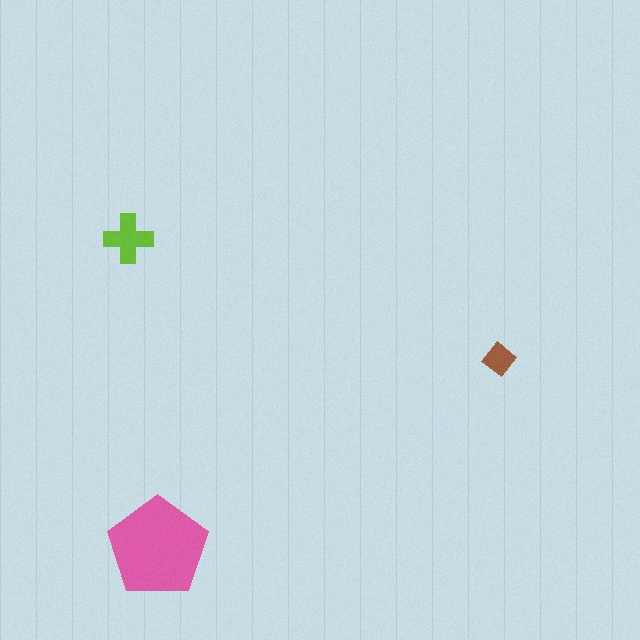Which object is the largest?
The pink pentagon.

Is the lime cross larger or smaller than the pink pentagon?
Smaller.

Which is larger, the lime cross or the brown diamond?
The lime cross.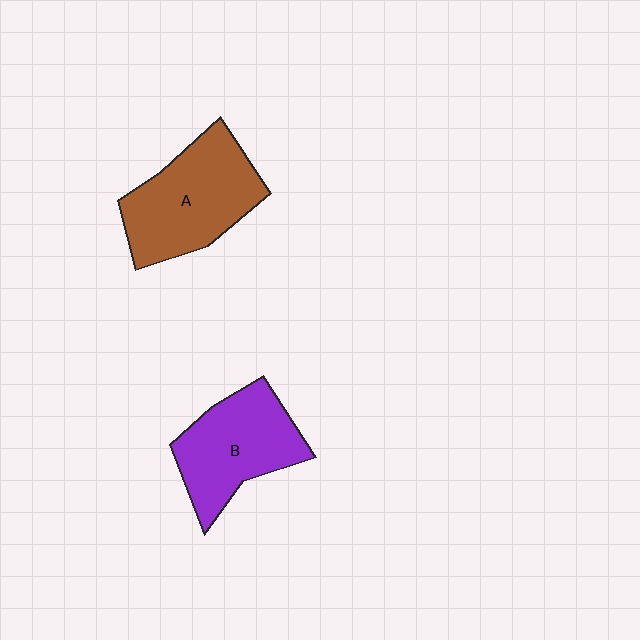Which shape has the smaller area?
Shape B (purple).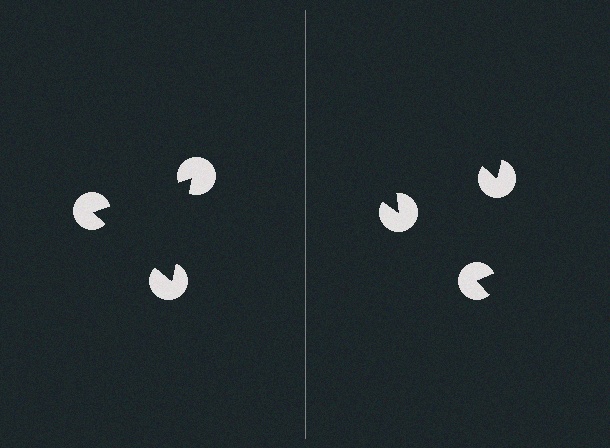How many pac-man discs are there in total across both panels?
6 — 3 on each side.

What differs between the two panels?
The pac-man discs are positioned identically on both sides; only the wedge orientations differ. On the left they align to a triangle; on the right they are misaligned.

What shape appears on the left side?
An illusory triangle.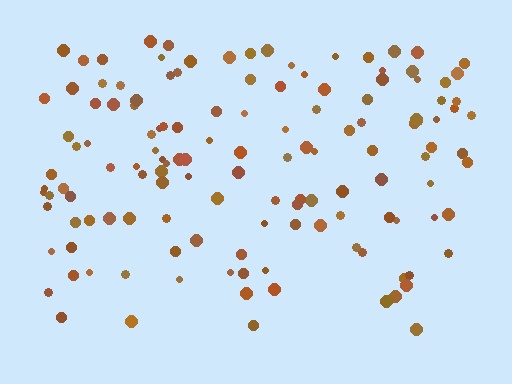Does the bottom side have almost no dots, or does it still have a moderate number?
Still a moderate number, just noticeably fewer than the top.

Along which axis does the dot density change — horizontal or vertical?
Vertical.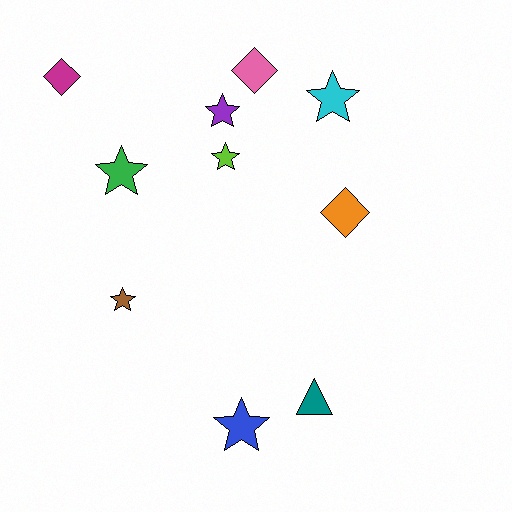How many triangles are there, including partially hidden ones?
There is 1 triangle.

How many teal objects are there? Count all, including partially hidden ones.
There is 1 teal object.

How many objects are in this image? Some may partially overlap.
There are 10 objects.